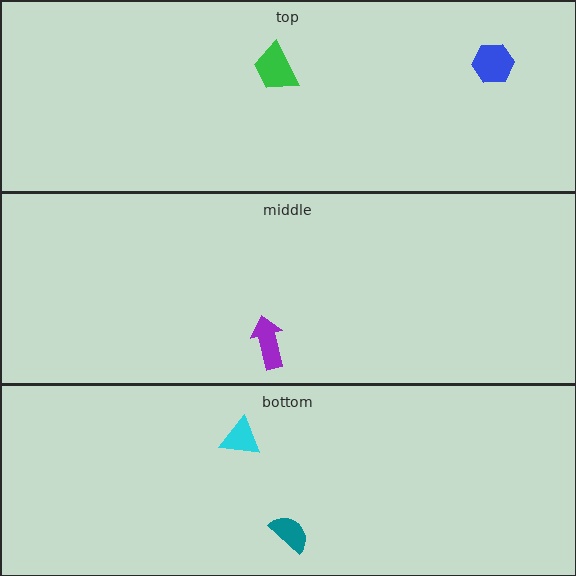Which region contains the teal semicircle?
The bottom region.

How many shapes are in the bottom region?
2.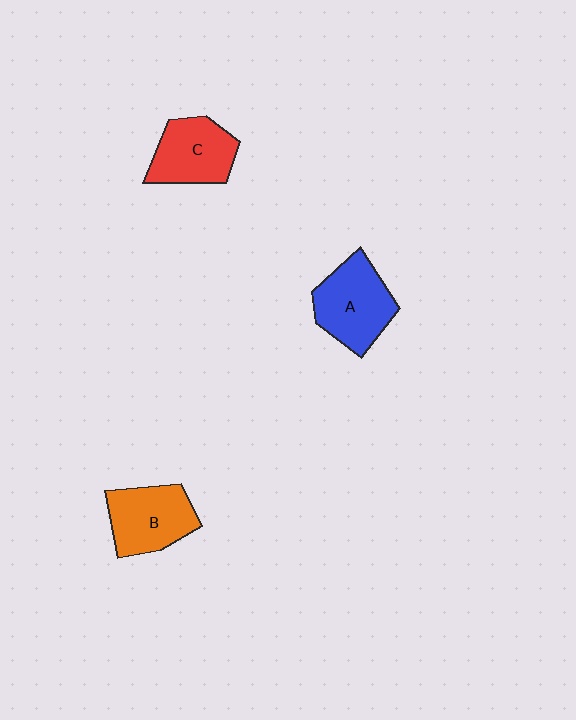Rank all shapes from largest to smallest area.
From largest to smallest: A (blue), B (orange), C (red).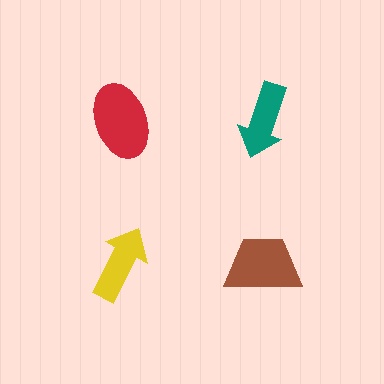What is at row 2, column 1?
A yellow arrow.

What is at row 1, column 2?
A teal arrow.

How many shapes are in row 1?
2 shapes.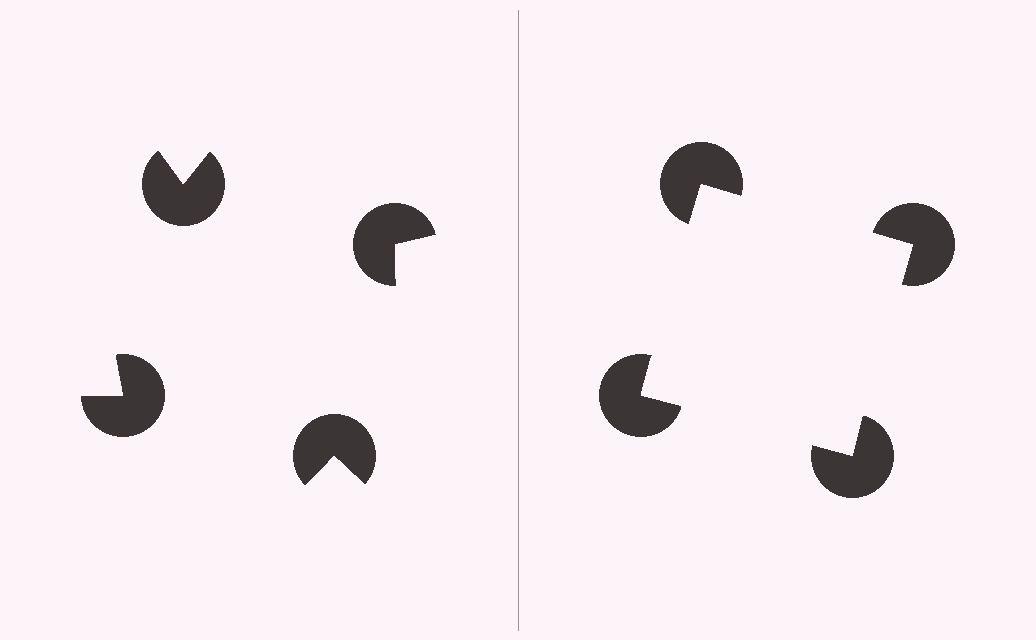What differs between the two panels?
The pac-man discs are positioned identically on both sides; only the wedge orientations differ. On the right they align to a square; on the left they are misaligned.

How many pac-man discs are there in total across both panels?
8 — 4 on each side.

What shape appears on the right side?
An illusory square.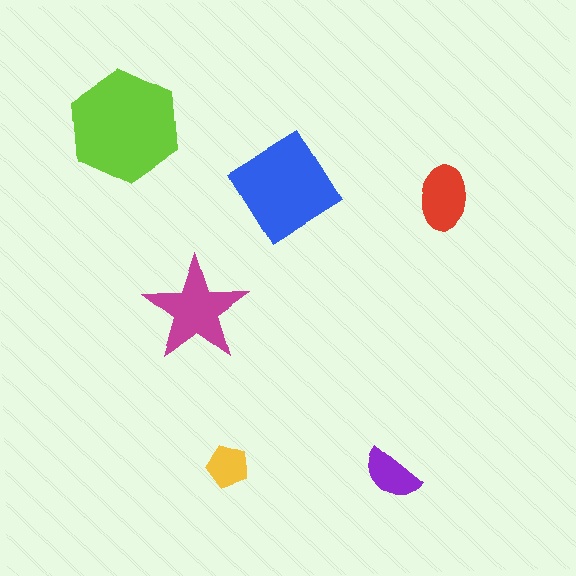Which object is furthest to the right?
The red ellipse is rightmost.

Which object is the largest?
The lime hexagon.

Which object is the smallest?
The yellow pentagon.